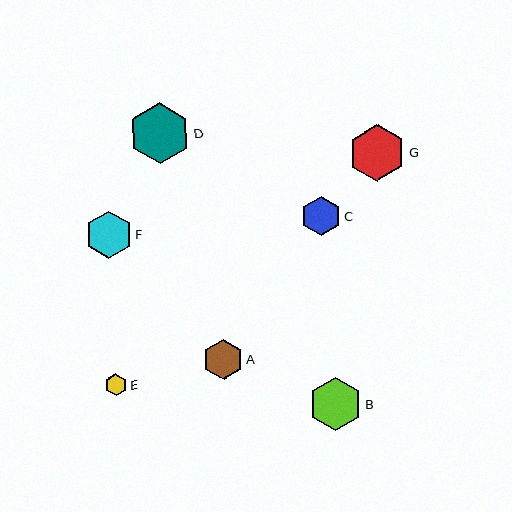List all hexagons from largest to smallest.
From largest to smallest: D, G, B, F, C, A, E.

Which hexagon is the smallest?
Hexagon E is the smallest with a size of approximately 22 pixels.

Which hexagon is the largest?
Hexagon D is the largest with a size of approximately 61 pixels.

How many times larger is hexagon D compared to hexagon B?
Hexagon D is approximately 1.1 times the size of hexagon B.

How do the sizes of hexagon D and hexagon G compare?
Hexagon D and hexagon G are approximately the same size.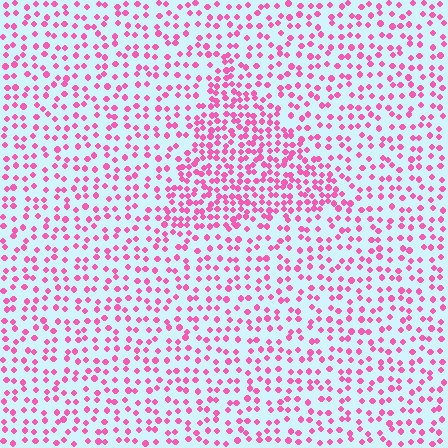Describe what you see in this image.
The image contains small pink elements arranged at two different densities. A triangle-shaped region is visible where the elements are more densely packed than the surrounding area.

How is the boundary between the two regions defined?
The boundary is defined by a change in element density (approximately 1.9x ratio). All elements are the same color, size, and shape.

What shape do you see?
I see a triangle.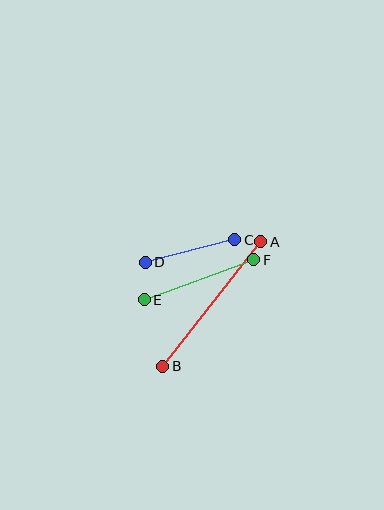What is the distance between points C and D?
The distance is approximately 92 pixels.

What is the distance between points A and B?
The distance is approximately 158 pixels.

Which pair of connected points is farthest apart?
Points A and B are farthest apart.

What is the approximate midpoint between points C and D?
The midpoint is at approximately (190, 251) pixels.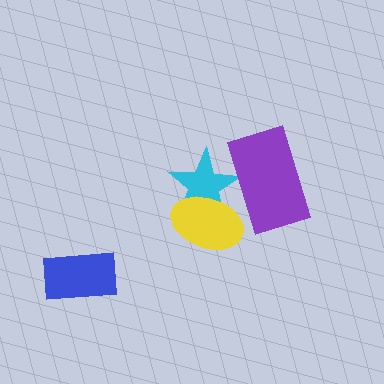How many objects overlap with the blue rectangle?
0 objects overlap with the blue rectangle.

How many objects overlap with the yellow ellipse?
2 objects overlap with the yellow ellipse.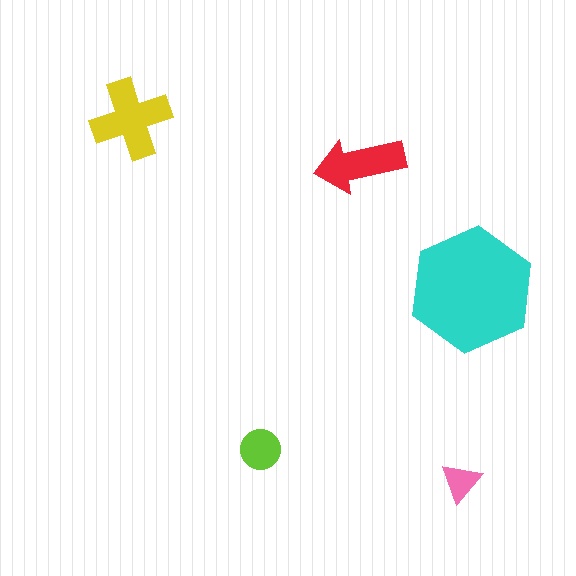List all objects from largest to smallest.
The cyan hexagon, the yellow cross, the red arrow, the lime circle, the pink triangle.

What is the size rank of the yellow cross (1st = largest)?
2nd.